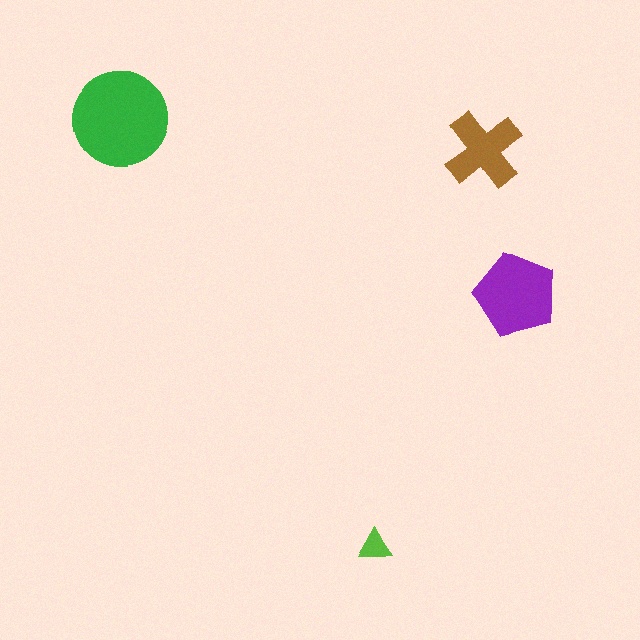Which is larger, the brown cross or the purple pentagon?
The purple pentagon.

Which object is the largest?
The green circle.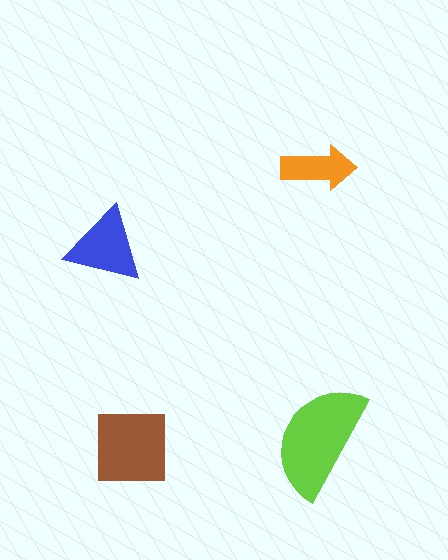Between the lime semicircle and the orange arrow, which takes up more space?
The lime semicircle.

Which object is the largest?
The lime semicircle.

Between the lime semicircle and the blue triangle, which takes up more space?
The lime semicircle.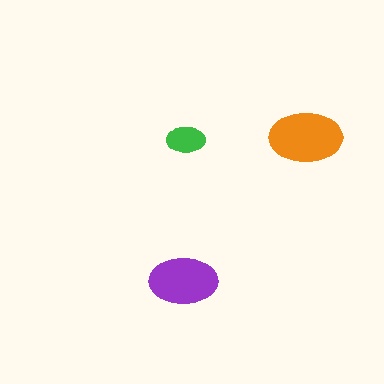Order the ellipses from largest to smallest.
the orange one, the purple one, the green one.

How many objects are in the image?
There are 3 objects in the image.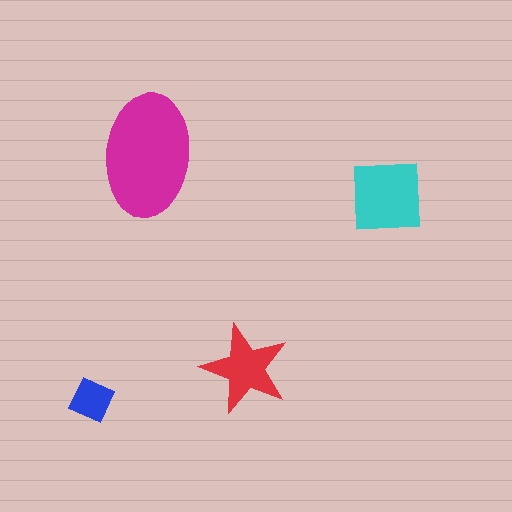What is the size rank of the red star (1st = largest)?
3rd.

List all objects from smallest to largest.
The blue diamond, the red star, the cyan square, the magenta ellipse.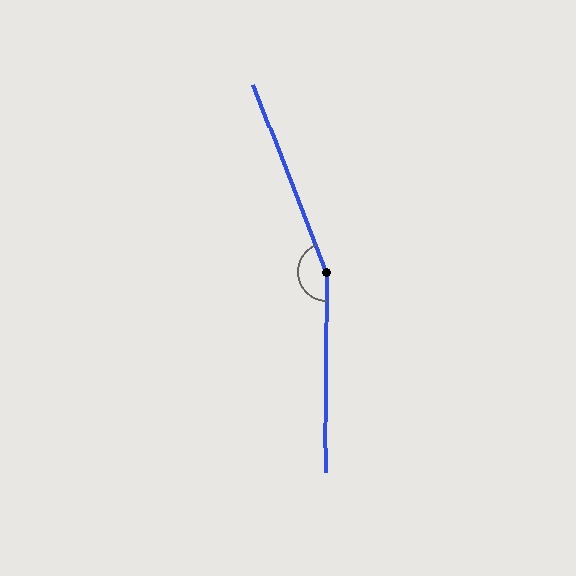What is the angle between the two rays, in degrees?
Approximately 158 degrees.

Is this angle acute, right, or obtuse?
It is obtuse.